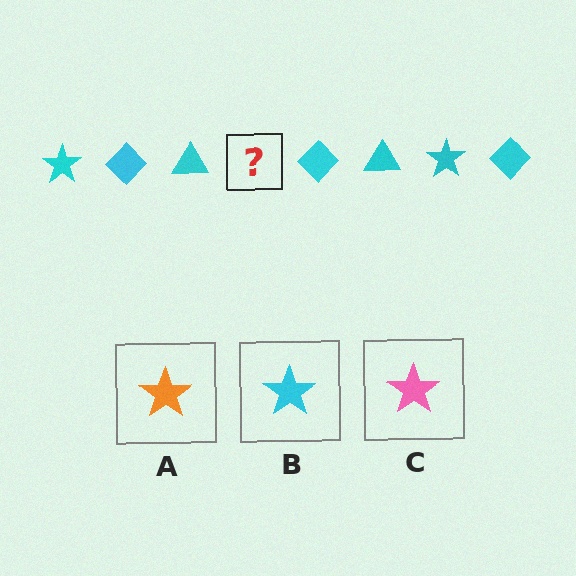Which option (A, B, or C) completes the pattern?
B.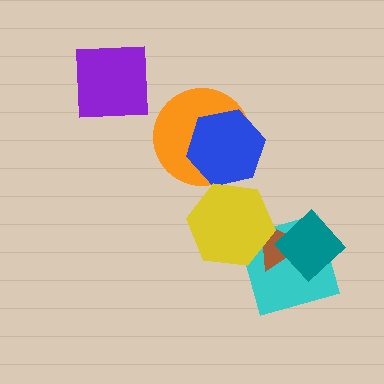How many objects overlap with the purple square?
0 objects overlap with the purple square.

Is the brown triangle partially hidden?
Yes, it is partially covered by another shape.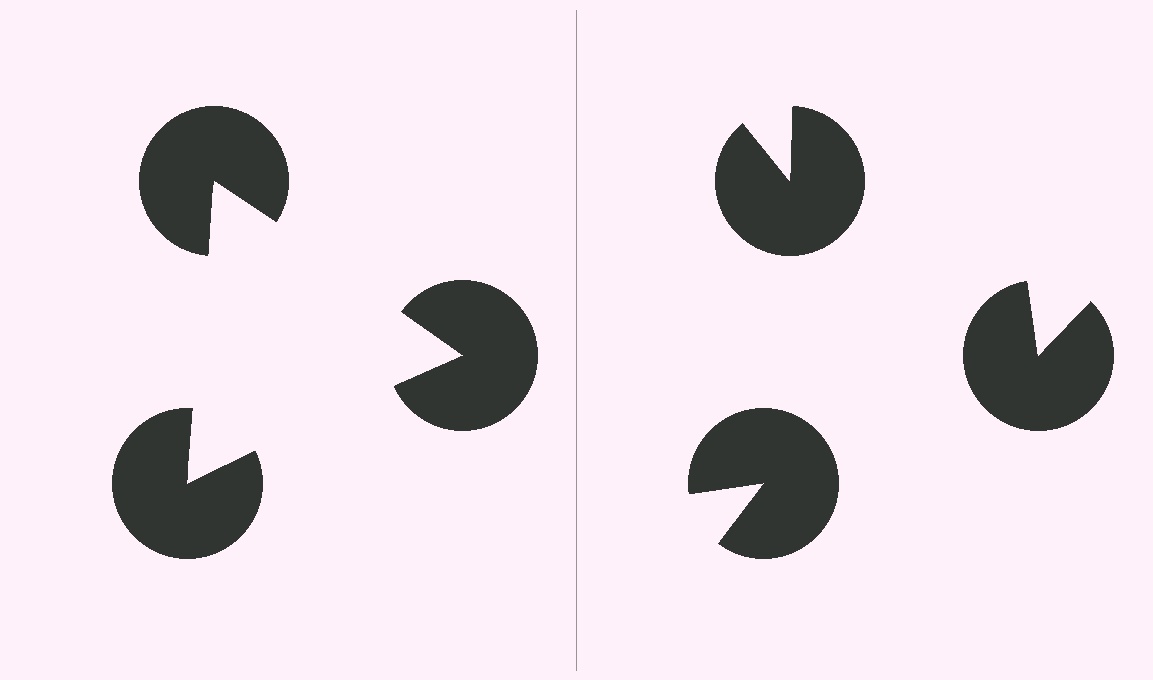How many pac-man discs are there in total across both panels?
6 — 3 on each side.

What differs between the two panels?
The pac-man discs are positioned identically on both sides; only the wedge orientations differ. On the left they align to a triangle; on the right they are misaligned.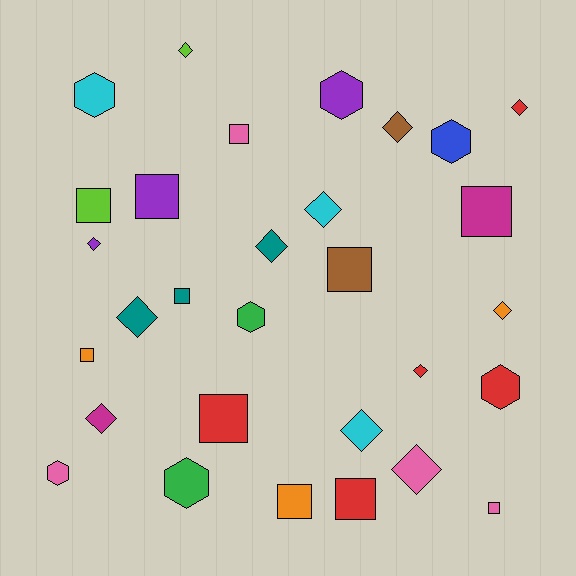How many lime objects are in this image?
There are 2 lime objects.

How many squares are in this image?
There are 11 squares.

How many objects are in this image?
There are 30 objects.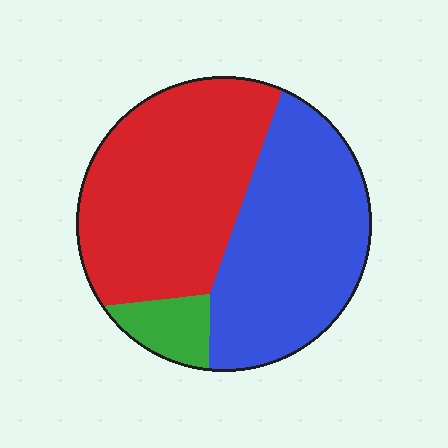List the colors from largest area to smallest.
From largest to smallest: red, blue, green.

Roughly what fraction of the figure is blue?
Blue covers 44% of the figure.